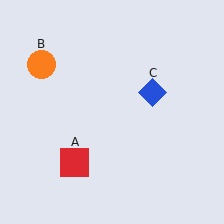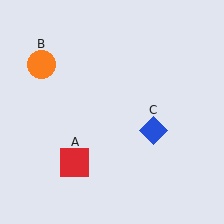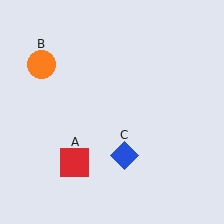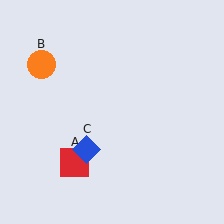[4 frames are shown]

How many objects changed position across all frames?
1 object changed position: blue diamond (object C).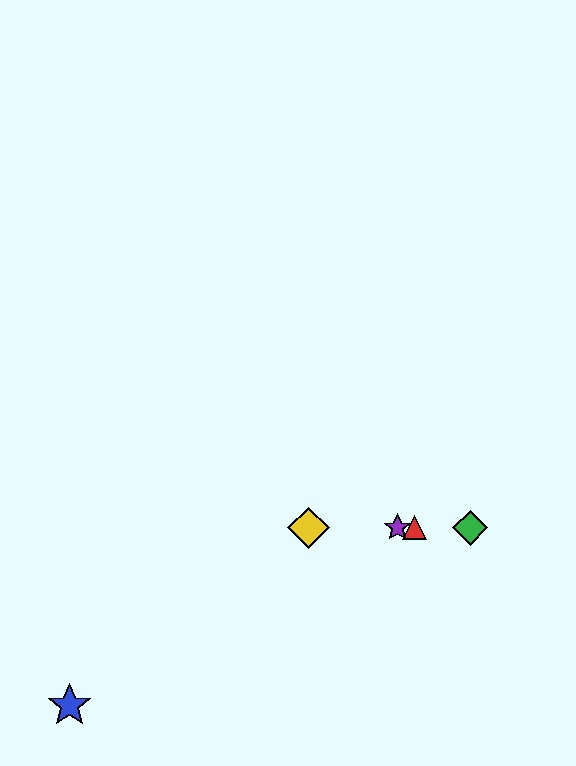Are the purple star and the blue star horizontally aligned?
No, the purple star is at y≈528 and the blue star is at y≈706.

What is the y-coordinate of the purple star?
The purple star is at y≈528.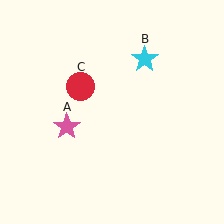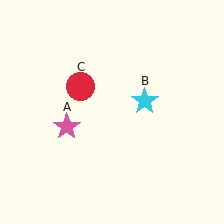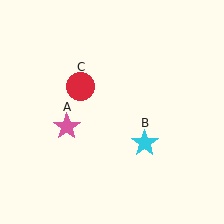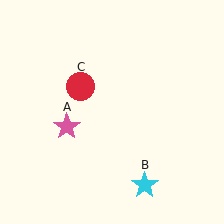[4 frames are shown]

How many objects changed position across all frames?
1 object changed position: cyan star (object B).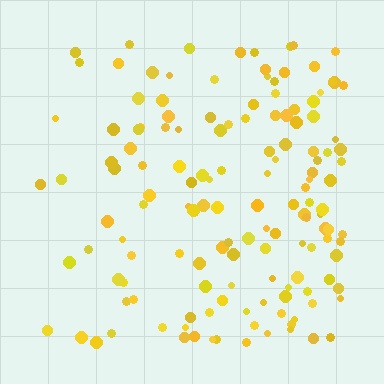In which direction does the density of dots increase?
From left to right, with the right side densest.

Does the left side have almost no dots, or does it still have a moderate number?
Still a moderate number, just noticeably fewer than the right.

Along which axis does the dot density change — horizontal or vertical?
Horizontal.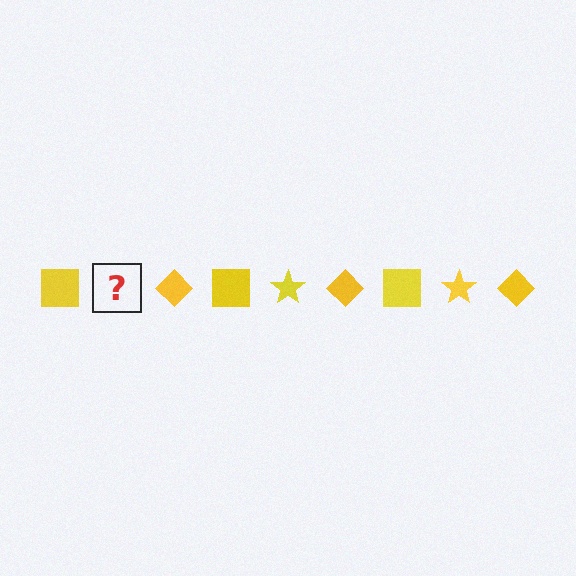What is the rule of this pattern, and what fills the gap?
The rule is that the pattern cycles through square, star, diamond shapes in yellow. The gap should be filled with a yellow star.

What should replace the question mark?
The question mark should be replaced with a yellow star.